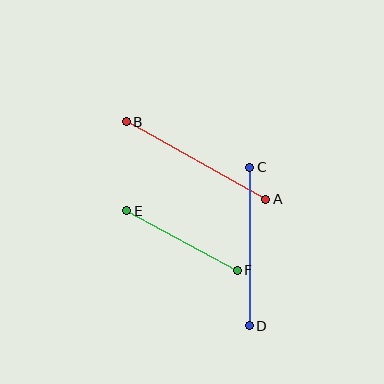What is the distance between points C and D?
The distance is approximately 159 pixels.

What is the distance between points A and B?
The distance is approximately 160 pixels.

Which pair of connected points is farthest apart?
Points A and B are farthest apart.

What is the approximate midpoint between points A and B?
The midpoint is at approximately (196, 161) pixels.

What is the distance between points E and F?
The distance is approximately 126 pixels.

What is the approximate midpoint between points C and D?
The midpoint is at approximately (249, 247) pixels.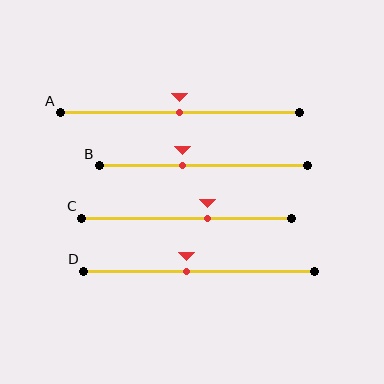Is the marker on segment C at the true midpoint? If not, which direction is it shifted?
No, the marker on segment C is shifted to the right by about 10% of the segment length.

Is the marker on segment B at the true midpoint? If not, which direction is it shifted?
No, the marker on segment B is shifted to the left by about 10% of the segment length.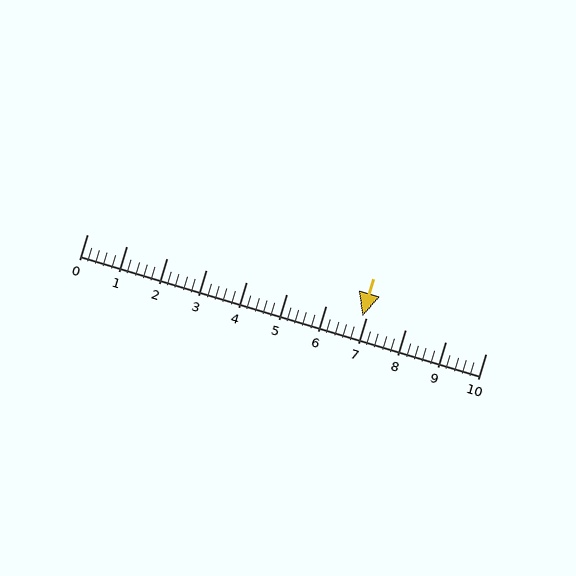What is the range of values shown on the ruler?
The ruler shows values from 0 to 10.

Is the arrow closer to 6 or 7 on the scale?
The arrow is closer to 7.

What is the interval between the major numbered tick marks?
The major tick marks are spaced 1 units apart.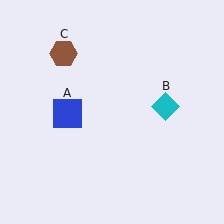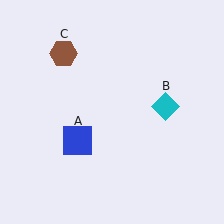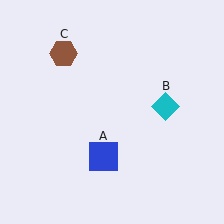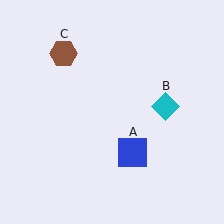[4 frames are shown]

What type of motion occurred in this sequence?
The blue square (object A) rotated counterclockwise around the center of the scene.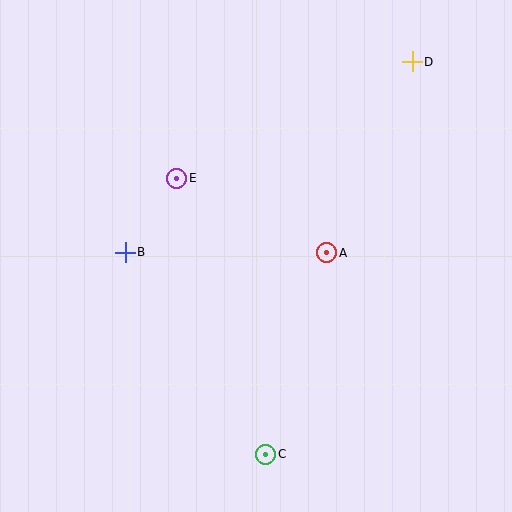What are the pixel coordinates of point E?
Point E is at (177, 178).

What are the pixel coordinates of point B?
Point B is at (125, 252).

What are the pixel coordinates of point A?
Point A is at (327, 253).